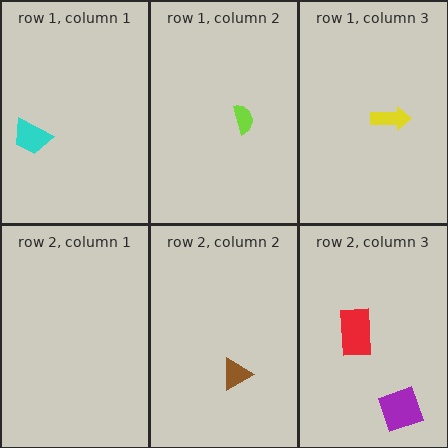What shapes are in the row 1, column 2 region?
The lime semicircle.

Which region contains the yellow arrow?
The row 1, column 3 region.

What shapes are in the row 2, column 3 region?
The purple square, the red rectangle.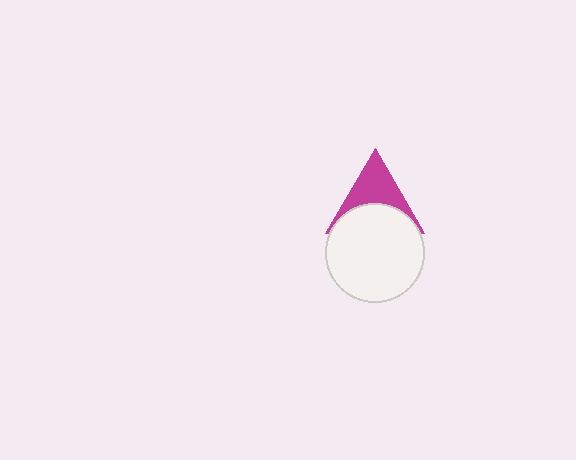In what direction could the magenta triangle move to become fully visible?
The magenta triangle could move up. That would shift it out from behind the white circle entirely.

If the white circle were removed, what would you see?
You would see the complete magenta triangle.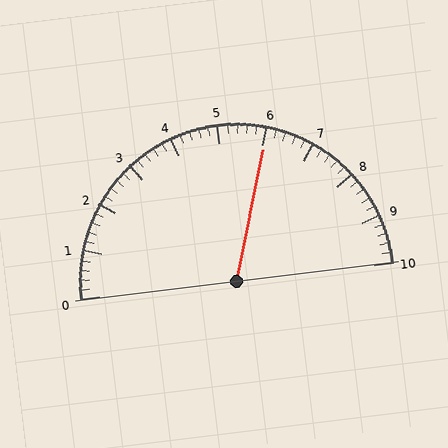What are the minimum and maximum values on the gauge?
The gauge ranges from 0 to 10.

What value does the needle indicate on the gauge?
The needle indicates approximately 6.0.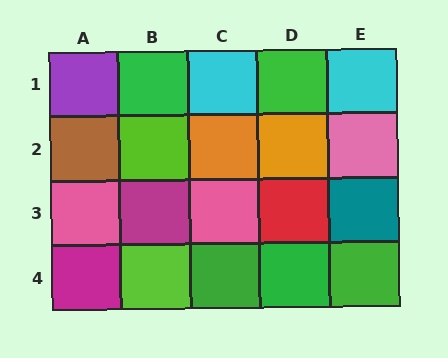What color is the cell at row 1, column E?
Cyan.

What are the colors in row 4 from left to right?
Magenta, lime, green, green, green.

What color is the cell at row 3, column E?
Teal.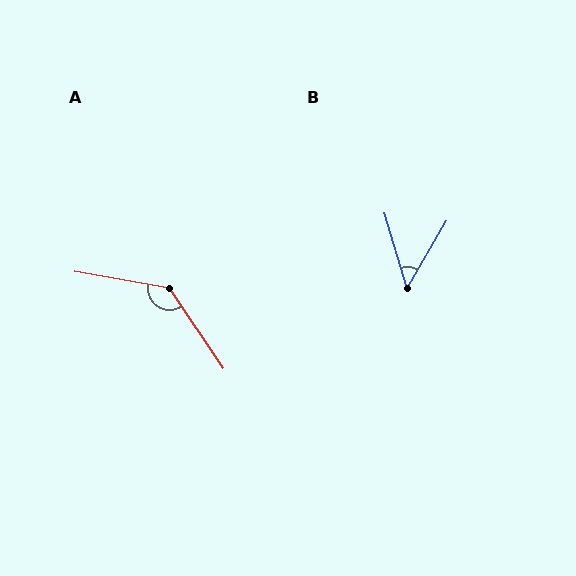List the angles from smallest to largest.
B (46°), A (134°).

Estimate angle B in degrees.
Approximately 46 degrees.